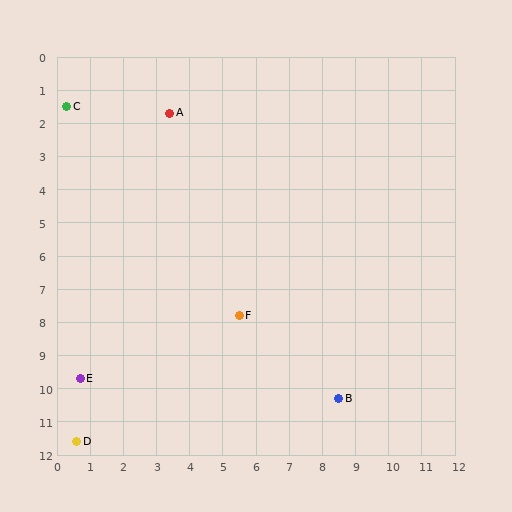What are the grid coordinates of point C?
Point C is at approximately (0.3, 1.5).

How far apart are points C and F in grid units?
Points C and F are about 8.2 grid units apart.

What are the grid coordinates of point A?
Point A is at approximately (3.4, 1.7).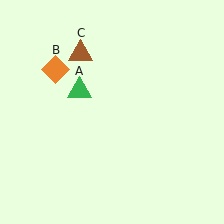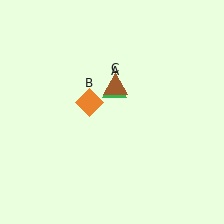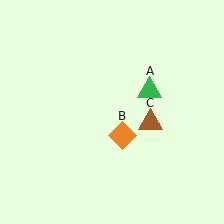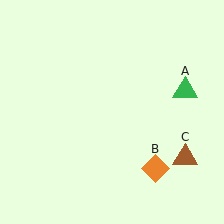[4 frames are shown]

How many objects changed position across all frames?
3 objects changed position: green triangle (object A), orange diamond (object B), brown triangle (object C).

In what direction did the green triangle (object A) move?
The green triangle (object A) moved right.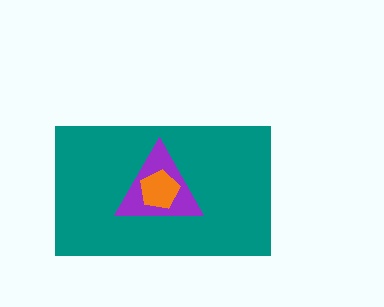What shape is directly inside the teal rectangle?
The purple triangle.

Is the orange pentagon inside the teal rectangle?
Yes.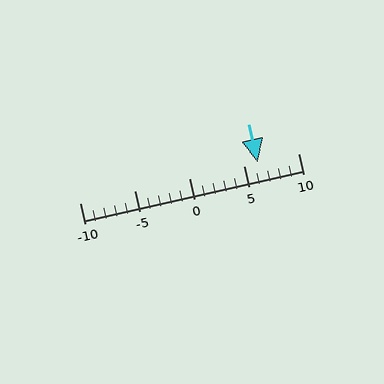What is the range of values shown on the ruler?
The ruler shows values from -10 to 10.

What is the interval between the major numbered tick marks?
The major tick marks are spaced 5 units apart.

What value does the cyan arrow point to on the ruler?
The cyan arrow points to approximately 6.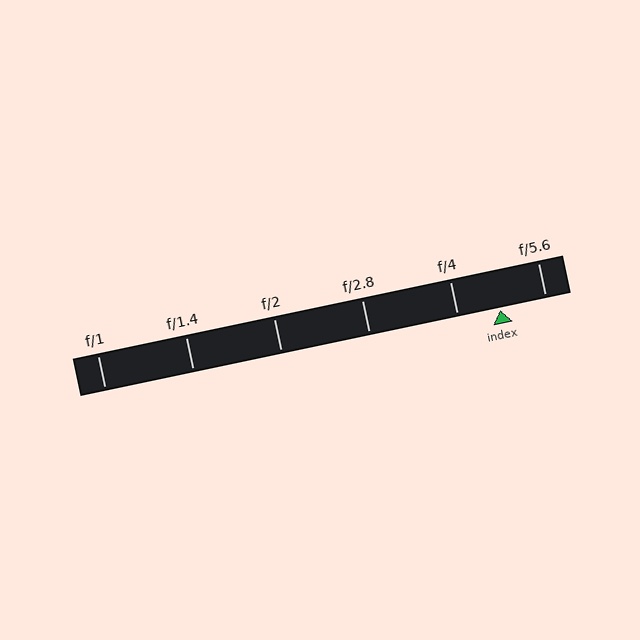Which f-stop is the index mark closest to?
The index mark is closest to f/4.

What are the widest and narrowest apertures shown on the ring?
The widest aperture shown is f/1 and the narrowest is f/5.6.